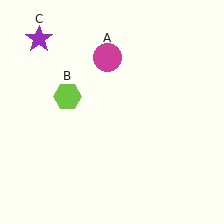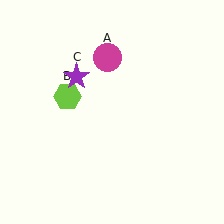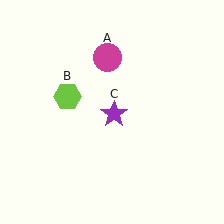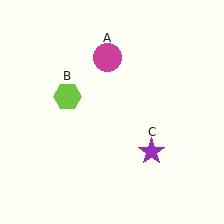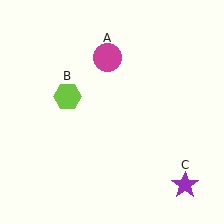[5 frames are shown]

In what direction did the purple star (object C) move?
The purple star (object C) moved down and to the right.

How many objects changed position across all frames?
1 object changed position: purple star (object C).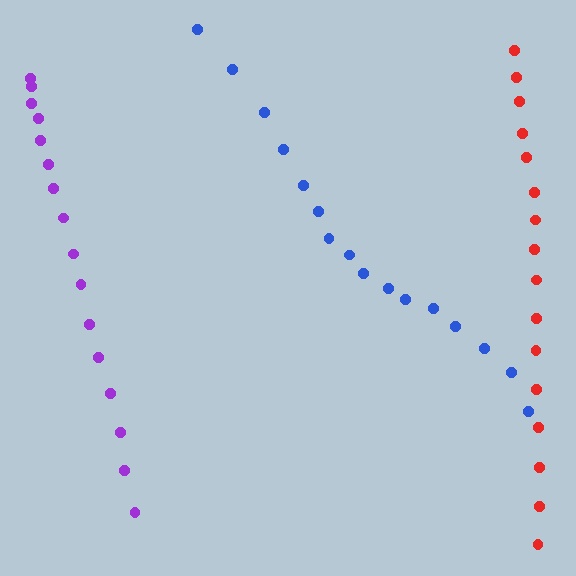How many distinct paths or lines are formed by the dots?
There are 3 distinct paths.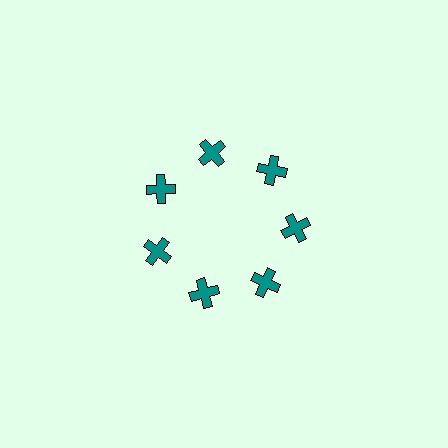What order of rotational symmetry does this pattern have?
This pattern has 7-fold rotational symmetry.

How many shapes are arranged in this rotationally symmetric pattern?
There are 7 shapes, arranged in 7 groups of 1.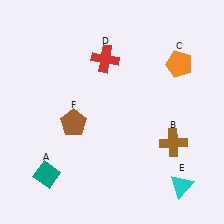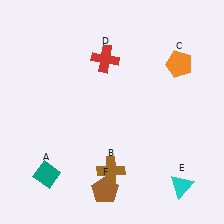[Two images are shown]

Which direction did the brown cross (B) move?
The brown cross (B) moved left.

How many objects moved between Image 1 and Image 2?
2 objects moved between the two images.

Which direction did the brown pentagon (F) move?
The brown pentagon (F) moved down.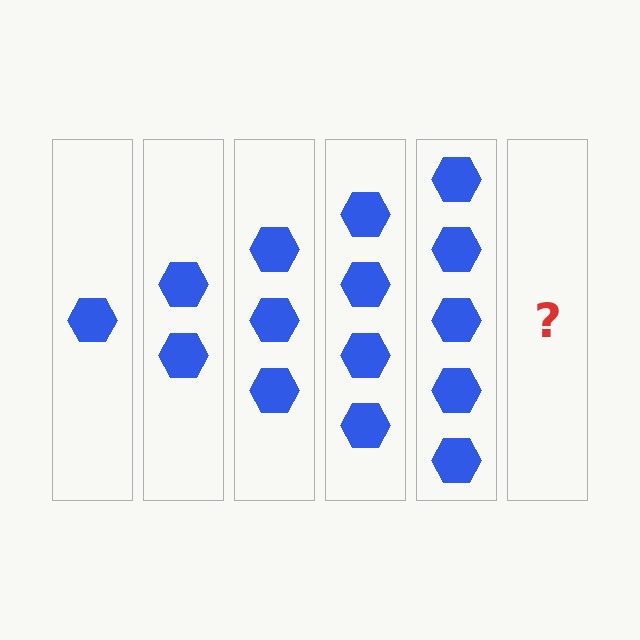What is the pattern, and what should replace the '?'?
The pattern is that each step adds one more hexagon. The '?' should be 6 hexagons.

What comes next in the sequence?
The next element should be 6 hexagons.